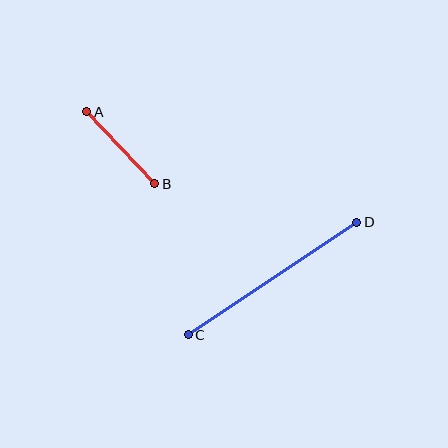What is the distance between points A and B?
The distance is approximately 99 pixels.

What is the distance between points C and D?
The distance is approximately 202 pixels.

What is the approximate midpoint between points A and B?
The midpoint is at approximately (121, 148) pixels.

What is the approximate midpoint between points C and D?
The midpoint is at approximately (273, 278) pixels.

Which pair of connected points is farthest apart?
Points C and D are farthest apart.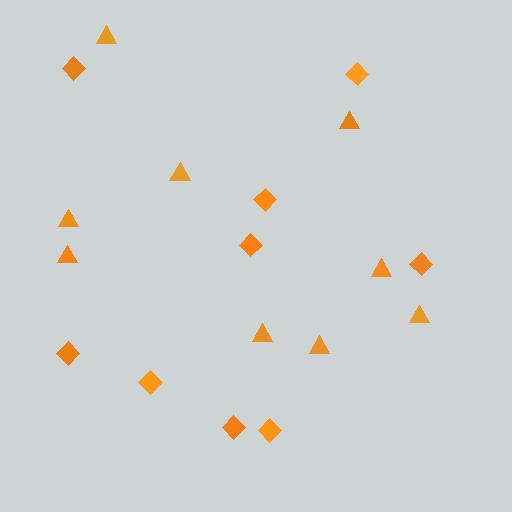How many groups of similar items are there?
There are 2 groups: one group of diamonds (9) and one group of triangles (9).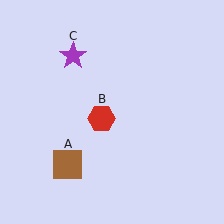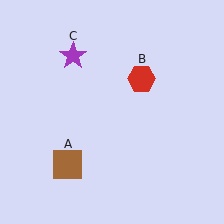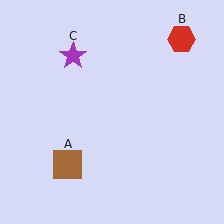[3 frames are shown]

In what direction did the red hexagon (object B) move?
The red hexagon (object B) moved up and to the right.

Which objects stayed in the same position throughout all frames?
Brown square (object A) and purple star (object C) remained stationary.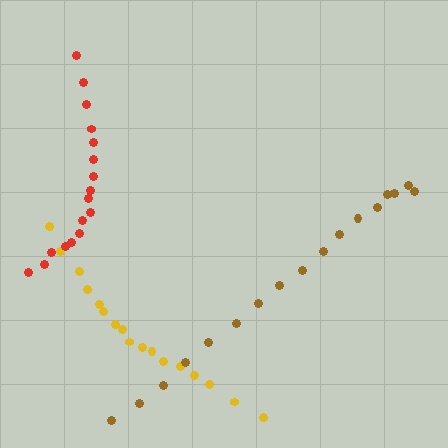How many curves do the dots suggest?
There are 3 distinct paths.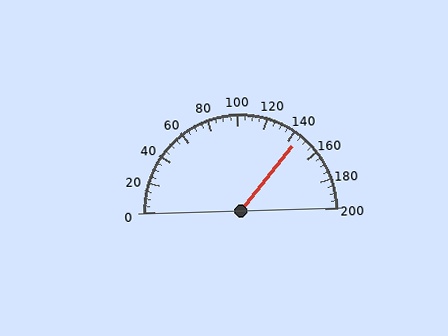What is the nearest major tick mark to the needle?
The nearest major tick mark is 140.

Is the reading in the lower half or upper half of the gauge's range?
The reading is in the upper half of the range (0 to 200).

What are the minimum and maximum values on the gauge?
The gauge ranges from 0 to 200.